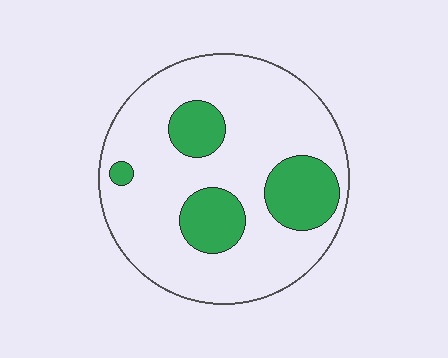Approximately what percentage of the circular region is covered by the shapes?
Approximately 20%.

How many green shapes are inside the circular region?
4.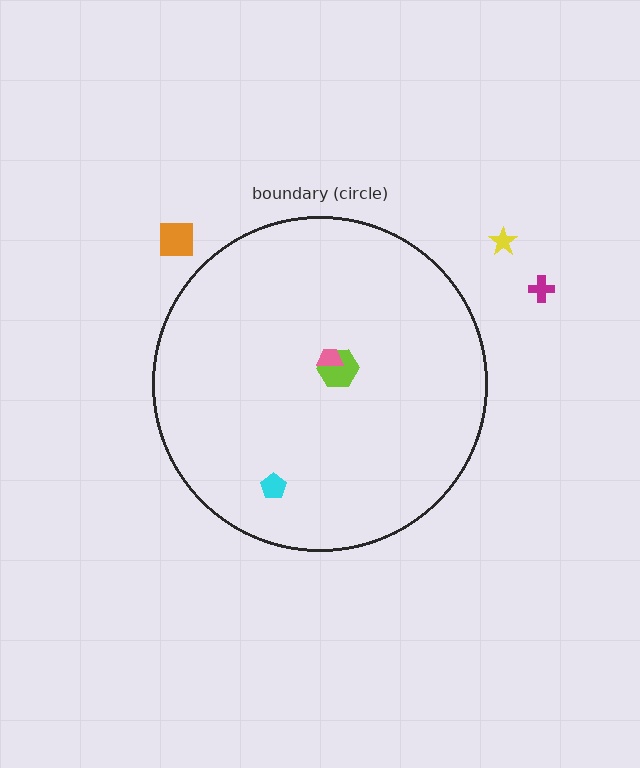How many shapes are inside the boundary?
3 inside, 3 outside.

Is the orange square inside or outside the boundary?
Outside.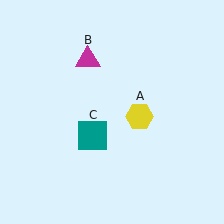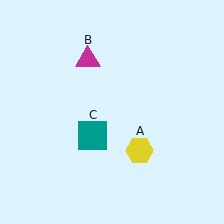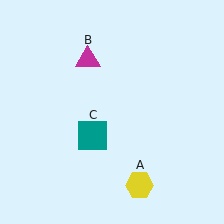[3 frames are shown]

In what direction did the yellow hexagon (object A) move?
The yellow hexagon (object A) moved down.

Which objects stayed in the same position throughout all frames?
Magenta triangle (object B) and teal square (object C) remained stationary.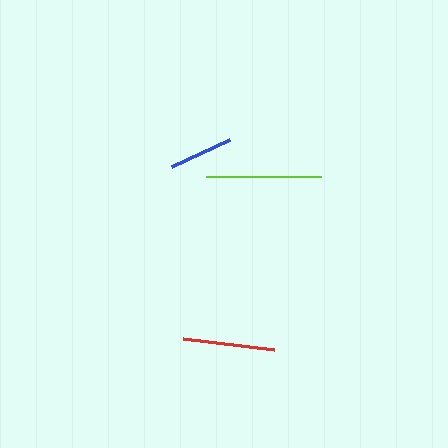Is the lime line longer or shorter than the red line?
The lime line is longer than the red line.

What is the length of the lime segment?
The lime segment is approximately 116 pixels long.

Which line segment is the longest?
The lime line is the longest at approximately 116 pixels.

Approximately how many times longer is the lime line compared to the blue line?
The lime line is approximately 1.8 times the length of the blue line.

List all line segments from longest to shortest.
From longest to shortest: lime, red, blue.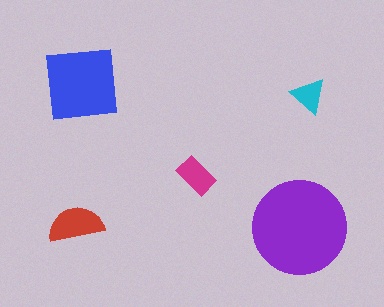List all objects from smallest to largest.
The cyan triangle, the magenta rectangle, the red semicircle, the blue square, the purple circle.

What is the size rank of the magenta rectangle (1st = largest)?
4th.